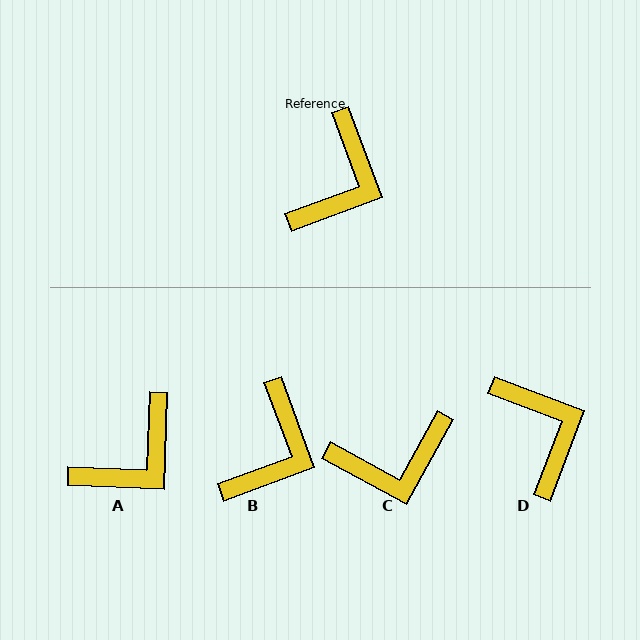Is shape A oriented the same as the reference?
No, it is off by about 22 degrees.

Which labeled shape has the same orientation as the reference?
B.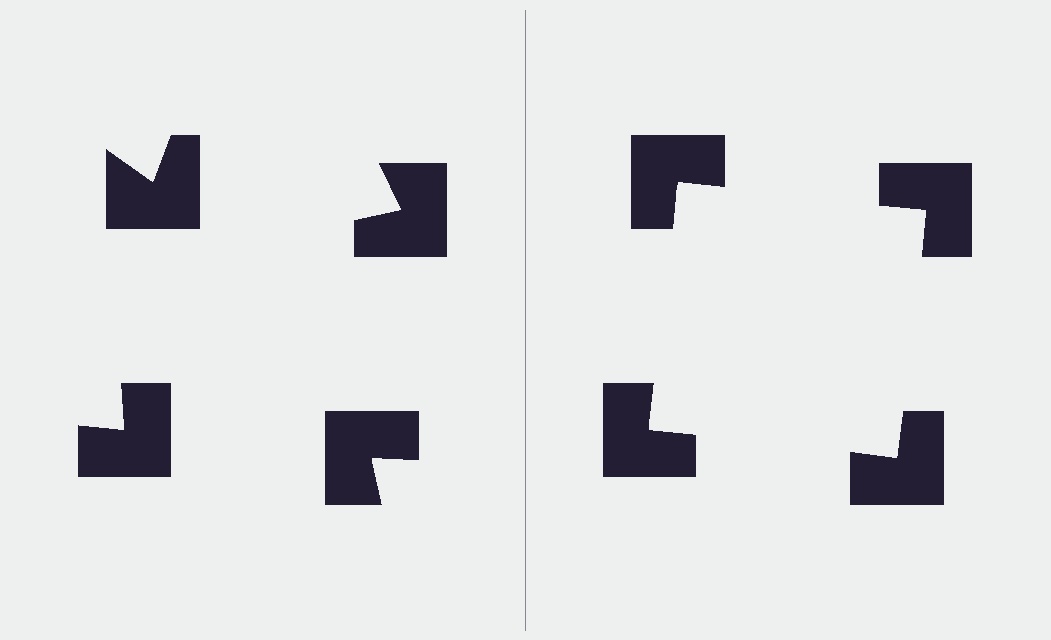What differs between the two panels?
The notched squares are positioned identically on both sides; only the wedge orientations differ. On the right they align to a square; on the left they are misaligned.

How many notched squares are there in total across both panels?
8 — 4 on each side.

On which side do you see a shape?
An illusory square appears on the right side. On the left side the wedge cuts are rotated, so no coherent shape forms.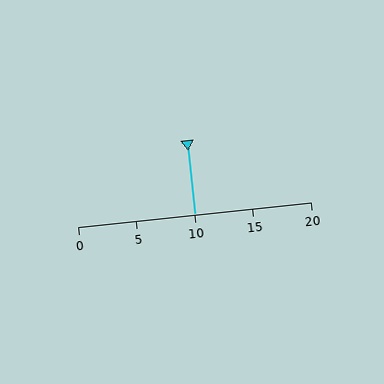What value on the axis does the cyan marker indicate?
The marker indicates approximately 10.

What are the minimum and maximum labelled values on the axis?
The axis runs from 0 to 20.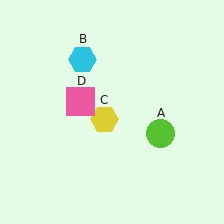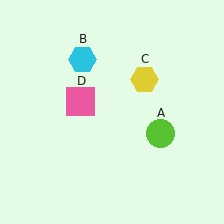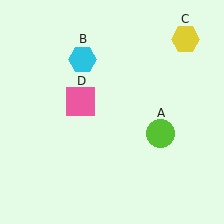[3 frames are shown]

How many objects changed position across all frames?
1 object changed position: yellow hexagon (object C).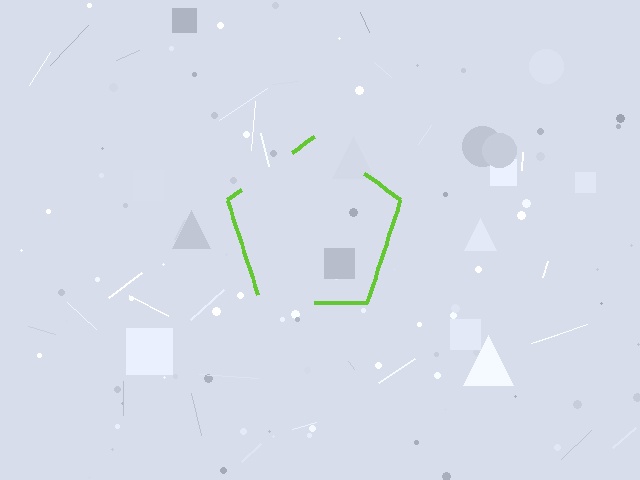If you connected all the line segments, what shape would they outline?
They would outline a pentagon.